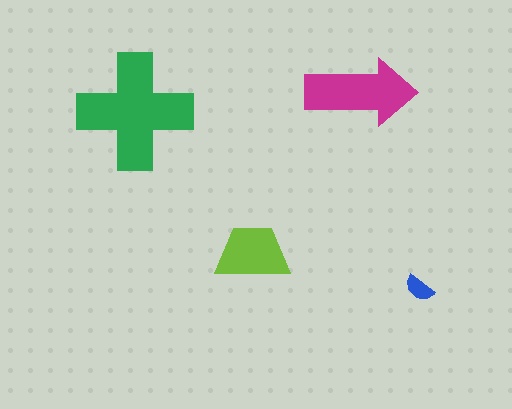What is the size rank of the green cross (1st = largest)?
1st.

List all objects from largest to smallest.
The green cross, the magenta arrow, the lime trapezoid, the blue semicircle.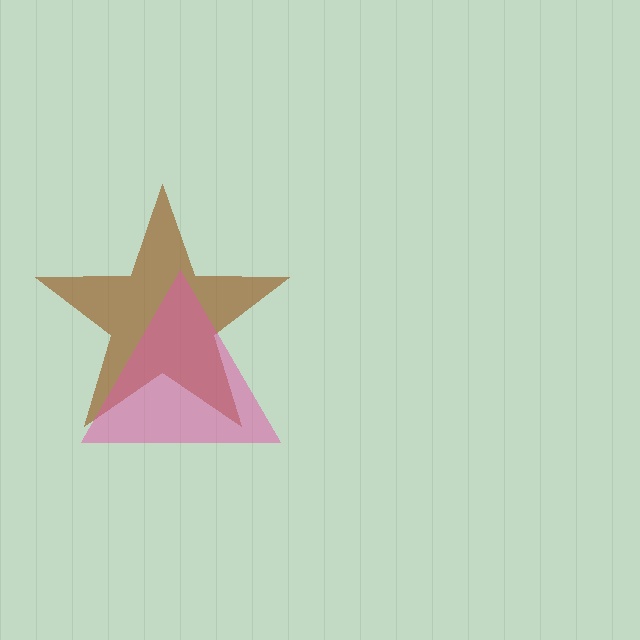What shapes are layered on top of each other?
The layered shapes are: a brown star, a pink triangle.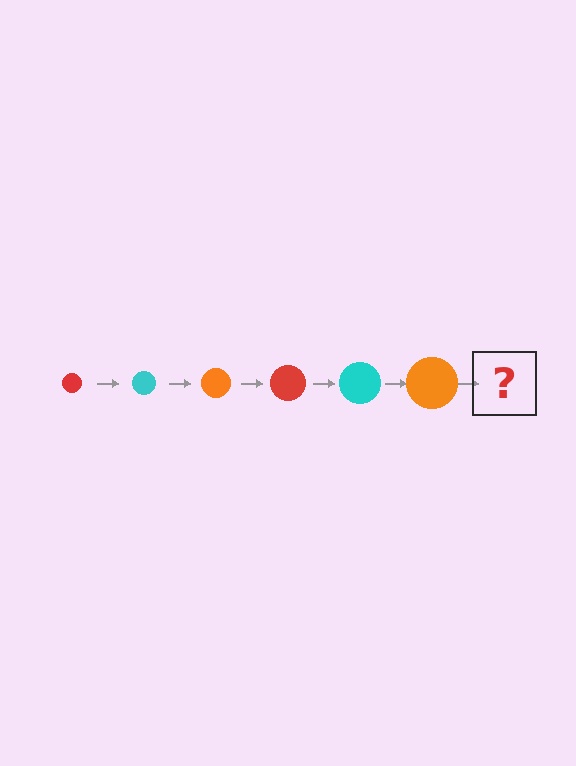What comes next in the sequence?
The next element should be a red circle, larger than the previous one.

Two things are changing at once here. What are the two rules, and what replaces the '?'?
The two rules are that the circle grows larger each step and the color cycles through red, cyan, and orange. The '?' should be a red circle, larger than the previous one.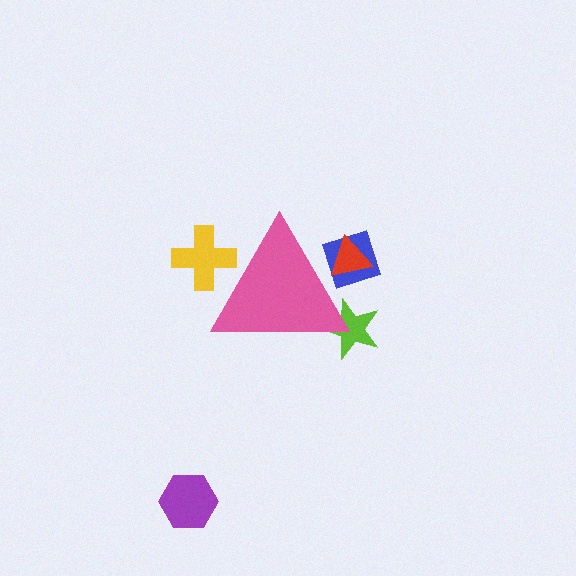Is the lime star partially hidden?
Yes, the lime star is partially hidden behind the pink triangle.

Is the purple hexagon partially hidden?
No, the purple hexagon is fully visible.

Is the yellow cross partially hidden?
Yes, the yellow cross is partially hidden behind the pink triangle.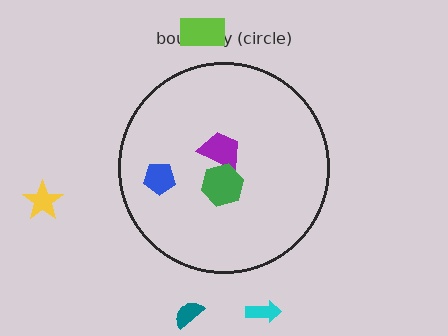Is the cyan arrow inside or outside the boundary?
Outside.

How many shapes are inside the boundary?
3 inside, 4 outside.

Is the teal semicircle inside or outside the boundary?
Outside.